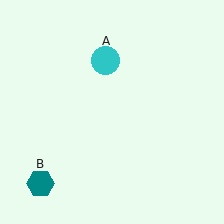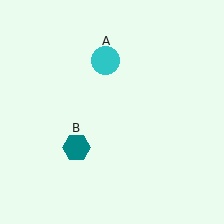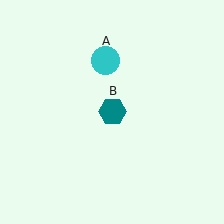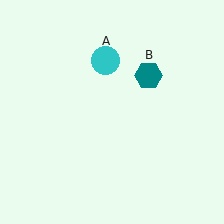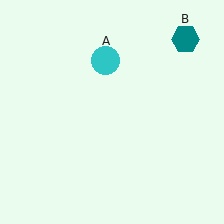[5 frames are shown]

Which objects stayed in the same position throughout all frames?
Cyan circle (object A) remained stationary.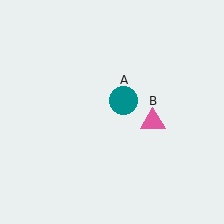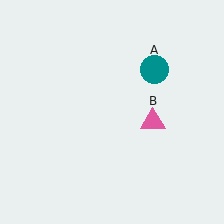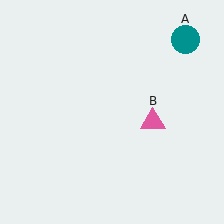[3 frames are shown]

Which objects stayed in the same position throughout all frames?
Pink triangle (object B) remained stationary.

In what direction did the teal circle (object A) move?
The teal circle (object A) moved up and to the right.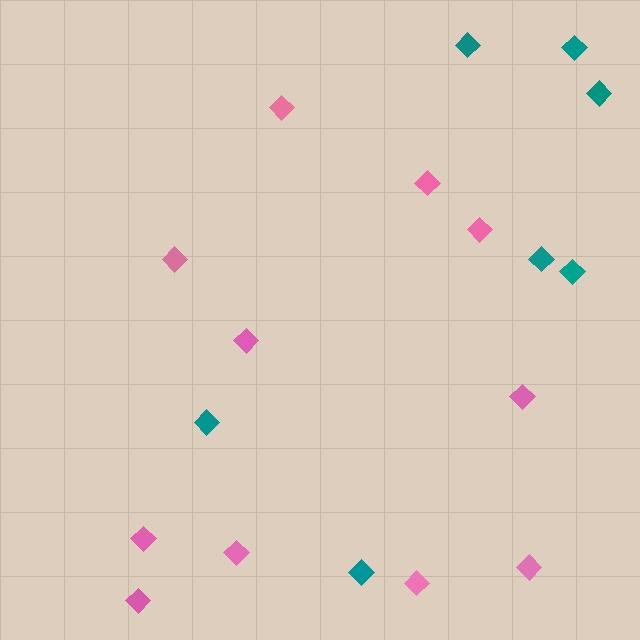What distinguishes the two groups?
There are 2 groups: one group of teal diamonds (7) and one group of pink diamonds (11).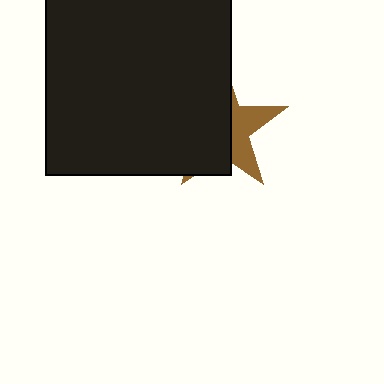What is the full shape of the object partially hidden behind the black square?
The partially hidden object is a brown star.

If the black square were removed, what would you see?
You would see the complete brown star.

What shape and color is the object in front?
The object in front is a black square.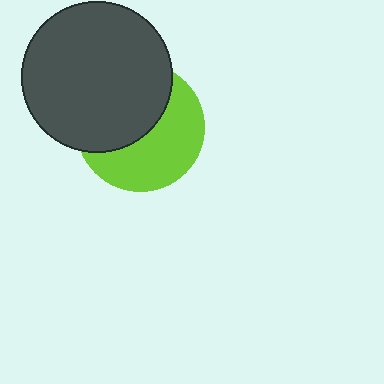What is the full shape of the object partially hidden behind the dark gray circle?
The partially hidden object is a lime circle.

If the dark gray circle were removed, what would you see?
You would see the complete lime circle.